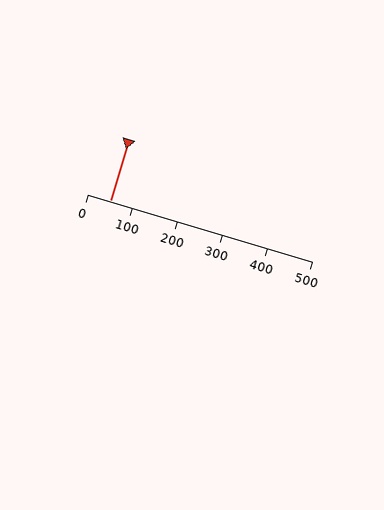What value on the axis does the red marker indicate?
The marker indicates approximately 50.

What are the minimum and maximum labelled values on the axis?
The axis runs from 0 to 500.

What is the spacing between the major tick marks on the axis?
The major ticks are spaced 100 apart.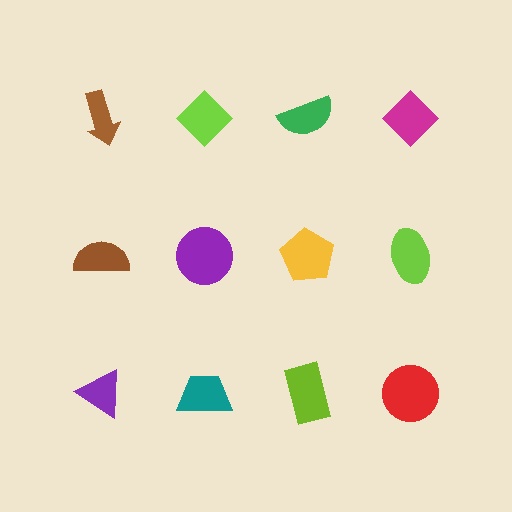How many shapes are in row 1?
4 shapes.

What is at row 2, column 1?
A brown semicircle.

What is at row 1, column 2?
A lime diamond.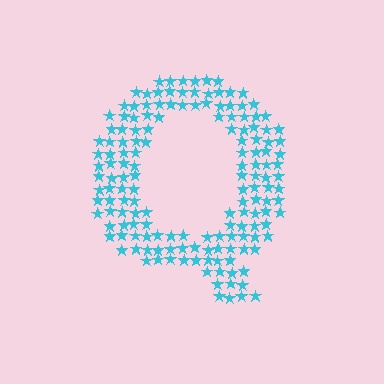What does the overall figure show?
The overall figure shows the letter Q.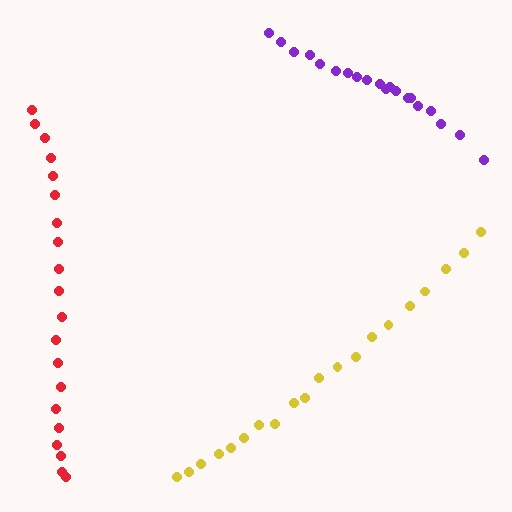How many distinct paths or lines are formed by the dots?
There are 3 distinct paths.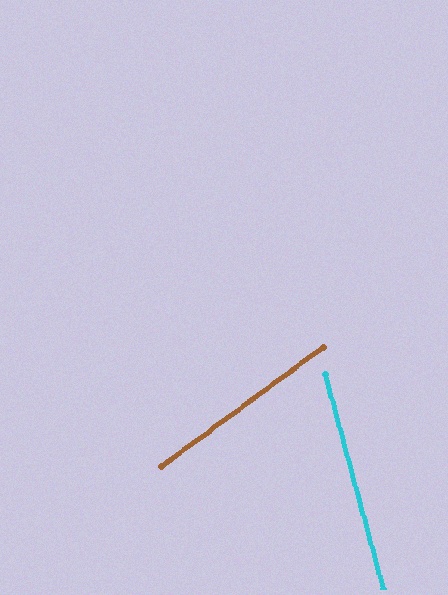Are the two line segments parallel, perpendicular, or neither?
Neither parallel nor perpendicular — they differ by about 68°.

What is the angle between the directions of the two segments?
Approximately 68 degrees.